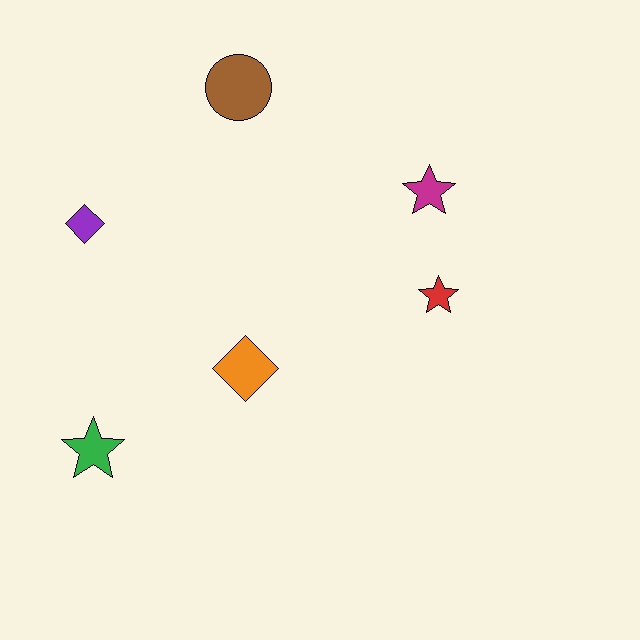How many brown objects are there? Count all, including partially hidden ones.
There is 1 brown object.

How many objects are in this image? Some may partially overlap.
There are 6 objects.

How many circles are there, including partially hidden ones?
There is 1 circle.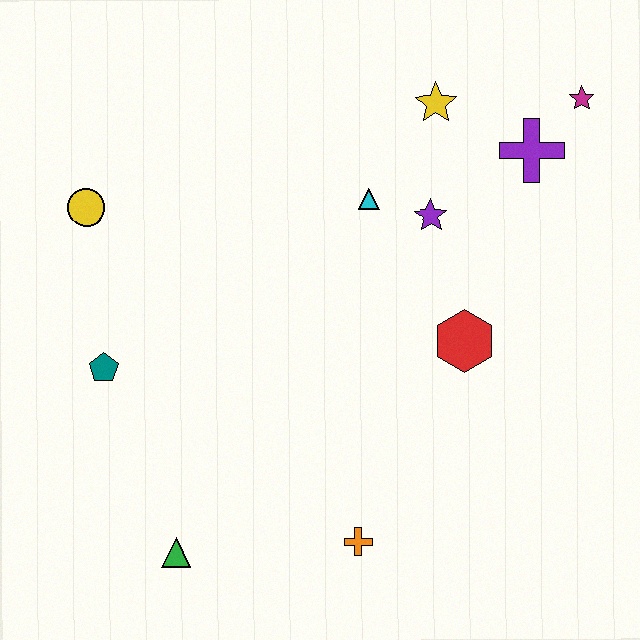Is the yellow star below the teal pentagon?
No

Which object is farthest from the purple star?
The green triangle is farthest from the purple star.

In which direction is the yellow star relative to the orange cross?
The yellow star is above the orange cross.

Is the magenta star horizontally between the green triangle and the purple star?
No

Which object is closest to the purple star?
The cyan triangle is closest to the purple star.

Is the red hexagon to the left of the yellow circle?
No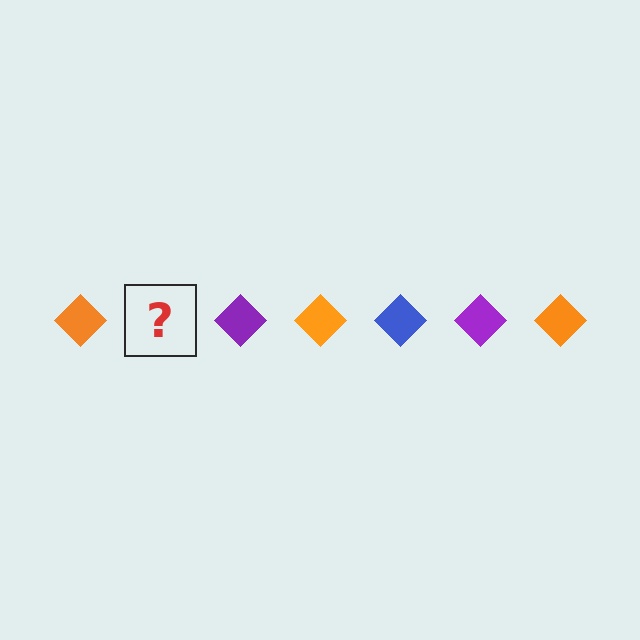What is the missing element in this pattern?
The missing element is a blue diamond.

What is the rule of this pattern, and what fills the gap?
The rule is that the pattern cycles through orange, blue, purple diamonds. The gap should be filled with a blue diamond.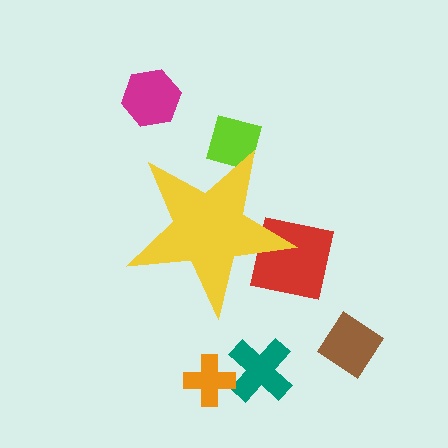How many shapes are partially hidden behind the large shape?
2 shapes are partially hidden.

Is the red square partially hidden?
Yes, the red square is partially hidden behind the yellow star.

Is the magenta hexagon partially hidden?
No, the magenta hexagon is fully visible.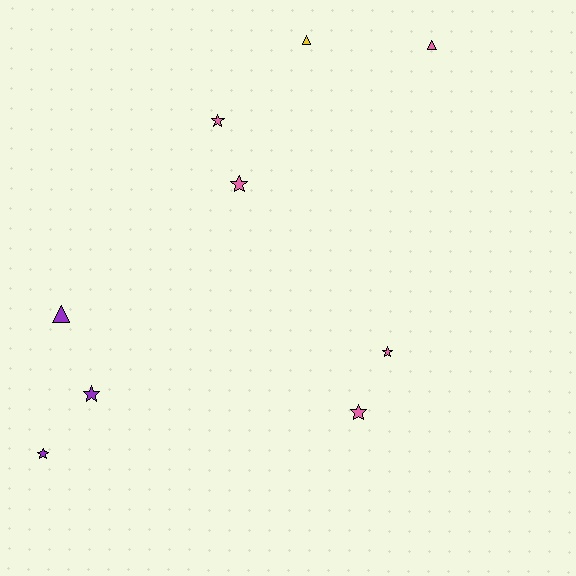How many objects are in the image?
There are 9 objects.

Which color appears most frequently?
Pink, with 5 objects.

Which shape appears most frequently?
Star, with 6 objects.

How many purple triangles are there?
There is 1 purple triangle.